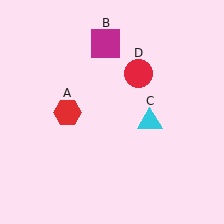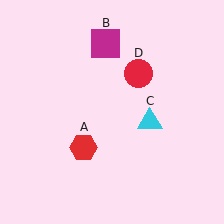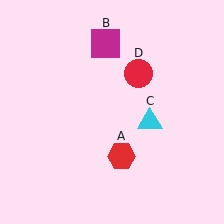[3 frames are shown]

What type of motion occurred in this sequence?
The red hexagon (object A) rotated counterclockwise around the center of the scene.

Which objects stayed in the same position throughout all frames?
Magenta square (object B) and cyan triangle (object C) and red circle (object D) remained stationary.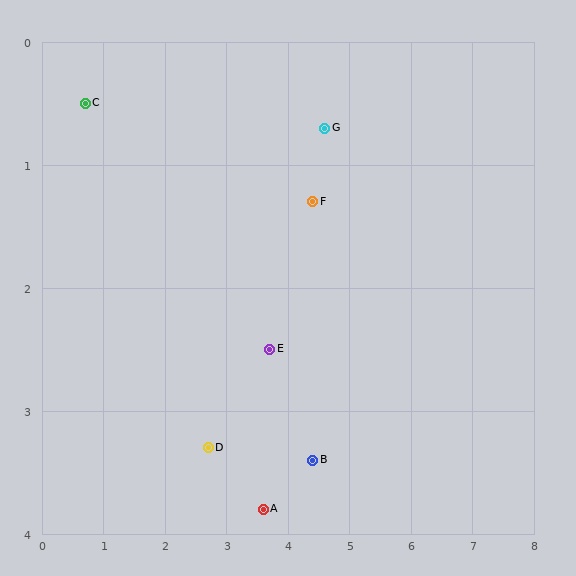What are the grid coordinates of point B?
Point B is at approximately (4.4, 3.4).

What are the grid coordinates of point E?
Point E is at approximately (3.7, 2.5).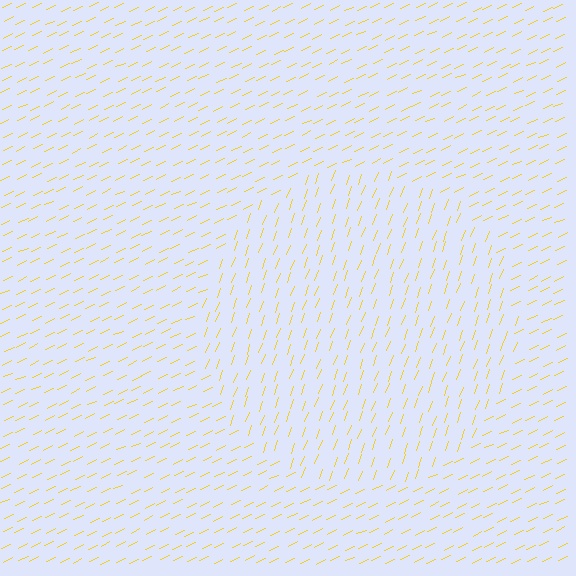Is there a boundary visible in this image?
Yes, there is a texture boundary formed by a change in line orientation.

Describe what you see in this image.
The image is filled with small yellow line segments. A circle region in the image has lines oriented differently from the surrounding lines, creating a visible texture boundary.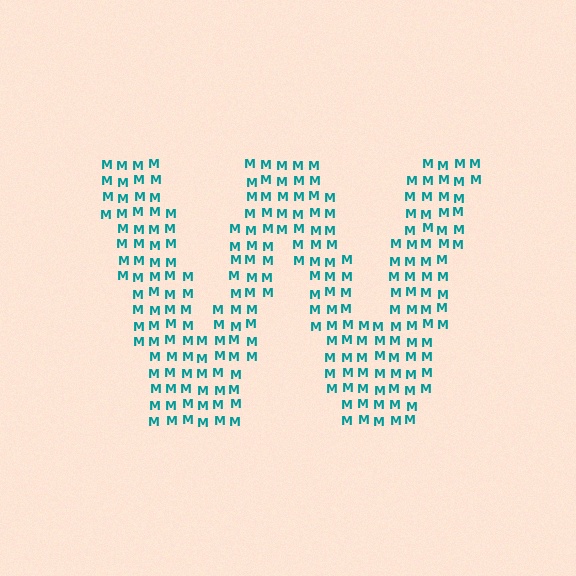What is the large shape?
The large shape is the letter W.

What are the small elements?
The small elements are letter M's.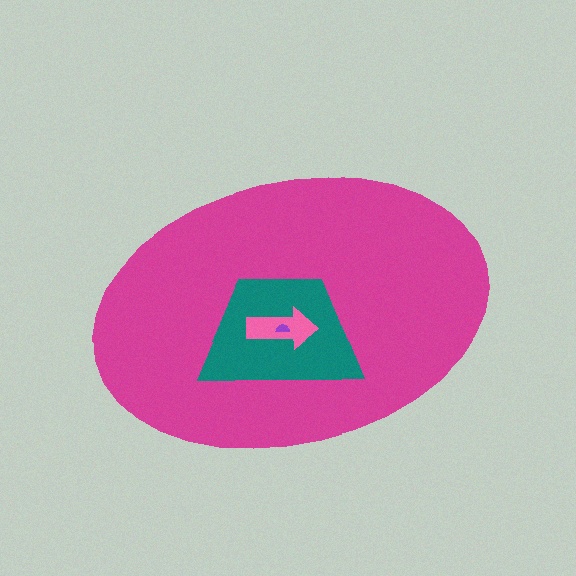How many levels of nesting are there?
4.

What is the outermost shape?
The magenta ellipse.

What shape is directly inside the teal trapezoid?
The pink arrow.